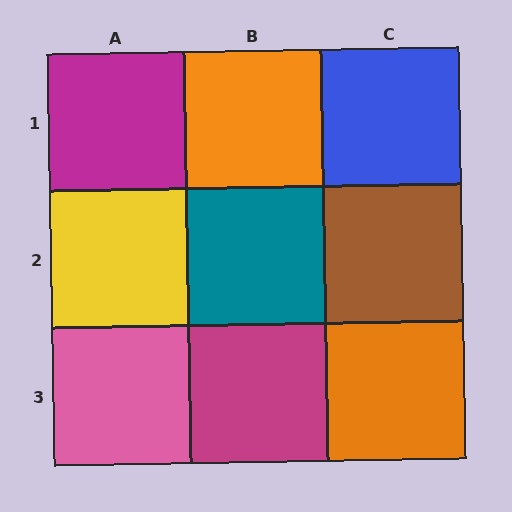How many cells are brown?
1 cell is brown.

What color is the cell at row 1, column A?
Magenta.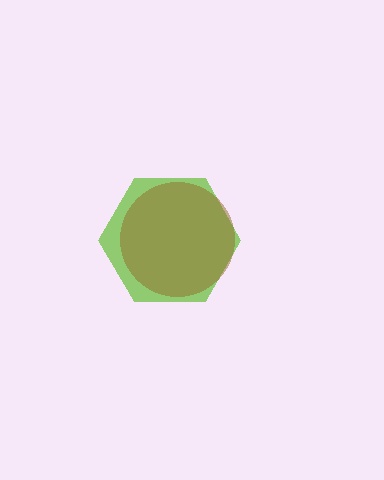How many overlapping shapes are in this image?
There are 2 overlapping shapes in the image.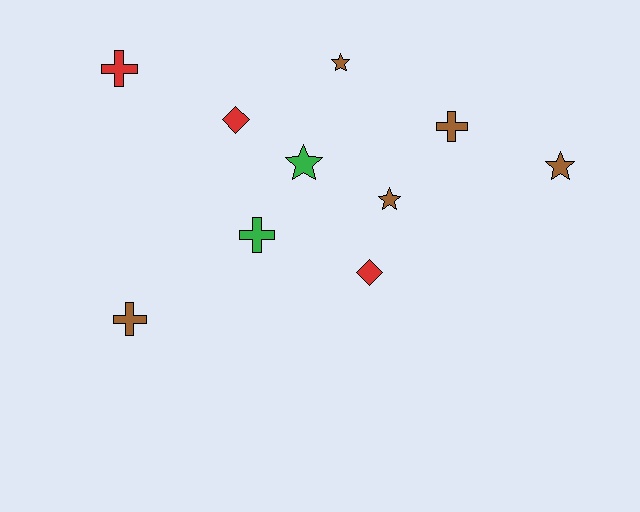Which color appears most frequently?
Brown, with 5 objects.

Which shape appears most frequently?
Cross, with 4 objects.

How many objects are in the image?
There are 10 objects.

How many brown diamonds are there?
There are no brown diamonds.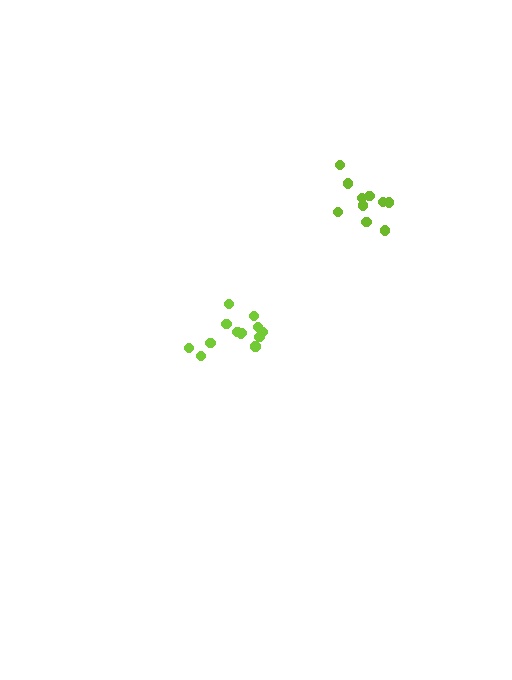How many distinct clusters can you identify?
There are 2 distinct clusters.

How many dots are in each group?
Group 1: 13 dots, Group 2: 10 dots (23 total).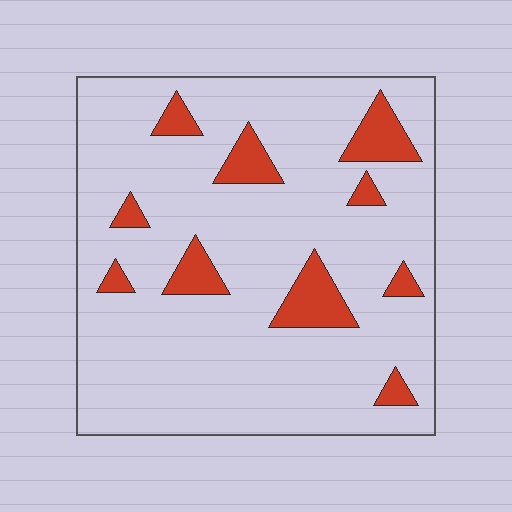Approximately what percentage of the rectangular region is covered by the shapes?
Approximately 15%.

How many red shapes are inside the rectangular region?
10.